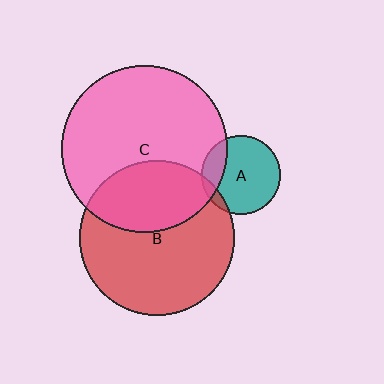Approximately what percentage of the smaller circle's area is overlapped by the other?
Approximately 35%.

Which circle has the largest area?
Circle C (pink).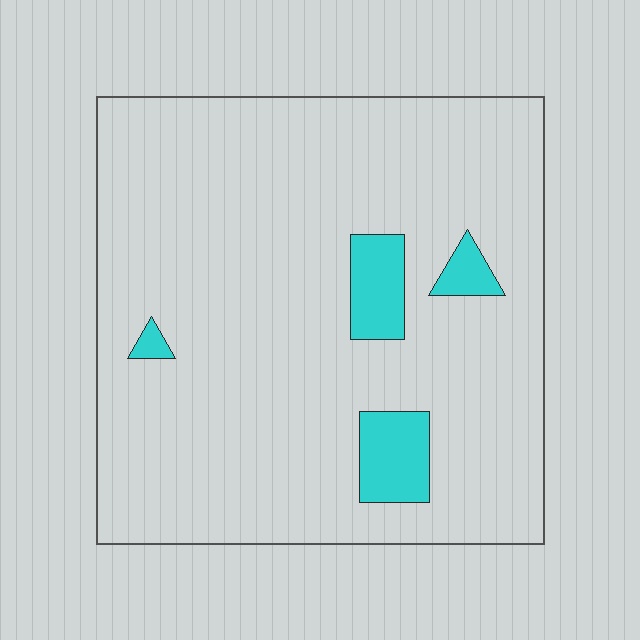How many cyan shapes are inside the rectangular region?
4.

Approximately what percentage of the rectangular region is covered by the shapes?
Approximately 10%.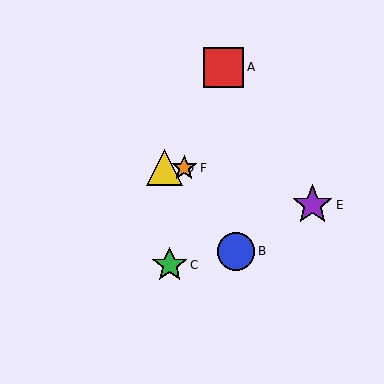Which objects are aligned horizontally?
Objects D, F are aligned horizontally.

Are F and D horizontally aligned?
Yes, both are at y≈168.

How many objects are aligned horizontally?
2 objects (D, F) are aligned horizontally.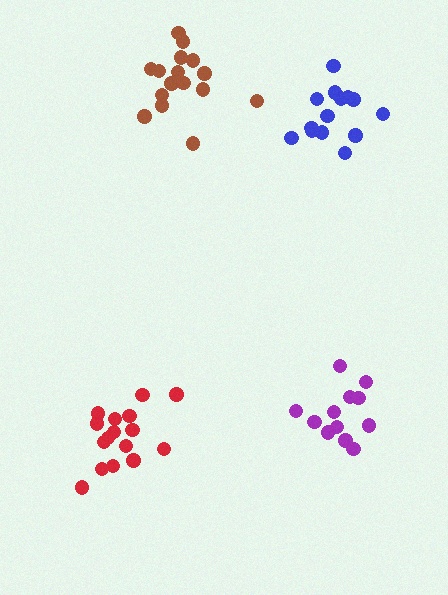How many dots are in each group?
Group 1: 12 dots, Group 2: 14 dots, Group 3: 16 dots, Group 4: 16 dots (58 total).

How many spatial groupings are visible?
There are 4 spatial groupings.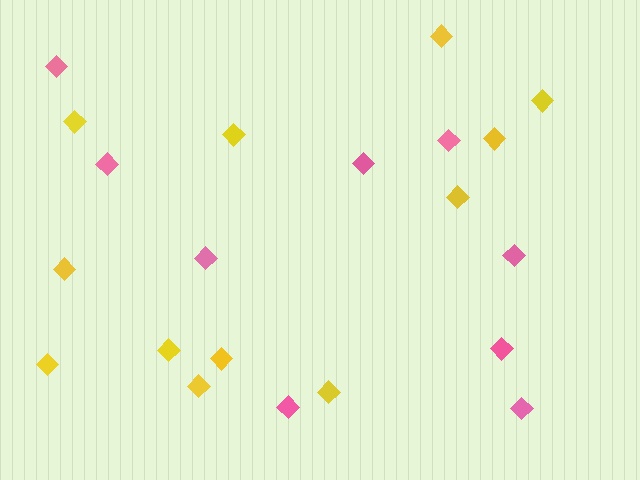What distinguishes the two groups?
There are 2 groups: one group of pink diamonds (9) and one group of yellow diamonds (12).